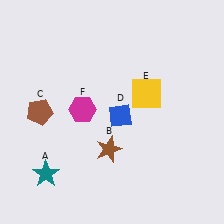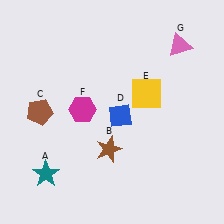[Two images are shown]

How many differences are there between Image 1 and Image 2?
There is 1 difference between the two images.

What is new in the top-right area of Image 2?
A pink triangle (G) was added in the top-right area of Image 2.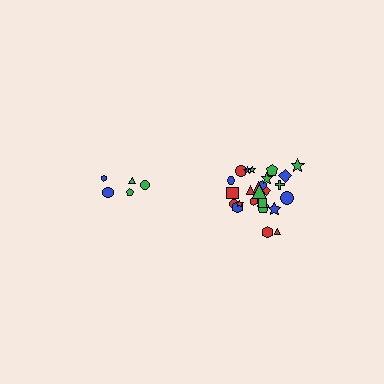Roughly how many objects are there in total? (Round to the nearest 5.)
Roughly 30 objects in total.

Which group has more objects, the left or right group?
The right group.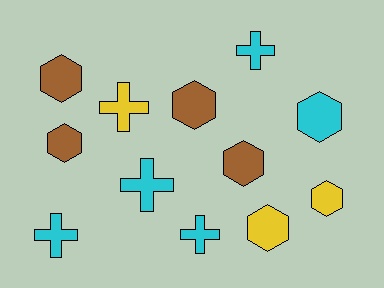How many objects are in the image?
There are 12 objects.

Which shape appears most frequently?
Hexagon, with 7 objects.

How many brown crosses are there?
There are no brown crosses.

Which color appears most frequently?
Cyan, with 5 objects.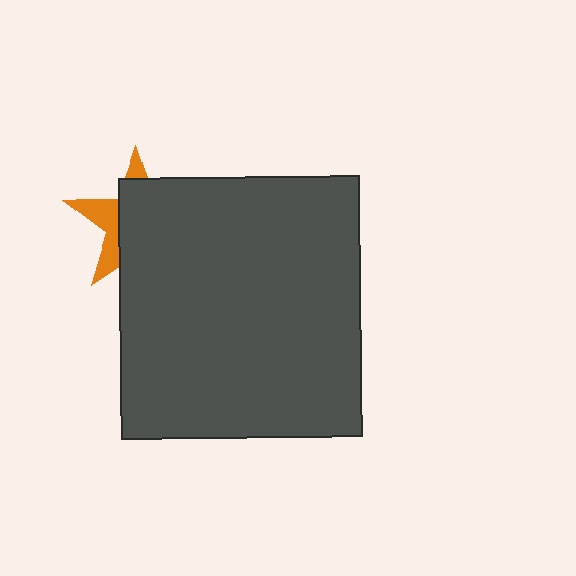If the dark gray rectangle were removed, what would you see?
You would see the complete orange star.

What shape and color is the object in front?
The object in front is a dark gray rectangle.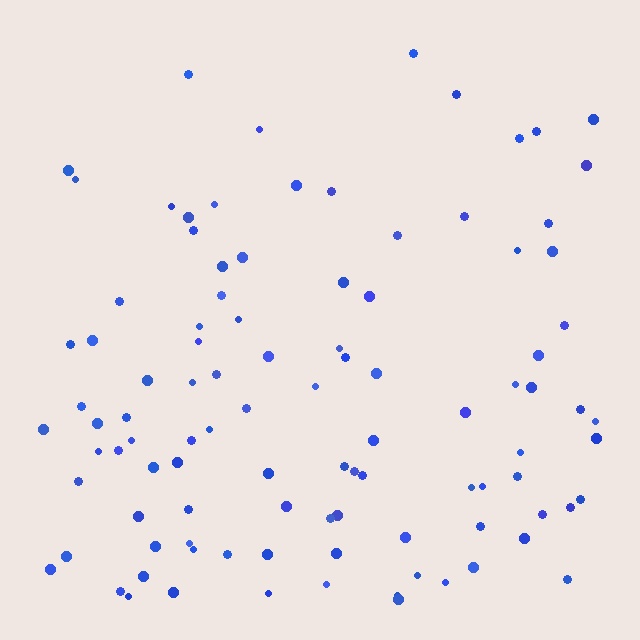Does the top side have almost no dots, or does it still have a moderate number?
Still a moderate number, just noticeably fewer than the bottom.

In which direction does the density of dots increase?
From top to bottom, with the bottom side densest.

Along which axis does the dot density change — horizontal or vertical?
Vertical.